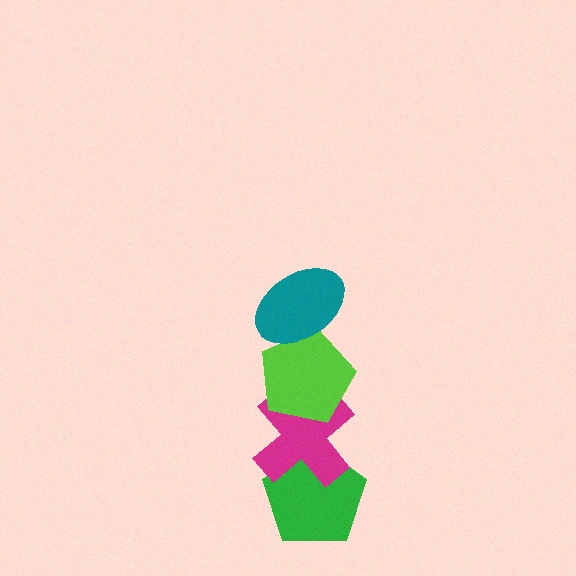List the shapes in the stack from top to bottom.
From top to bottom: the teal ellipse, the lime pentagon, the magenta cross, the green pentagon.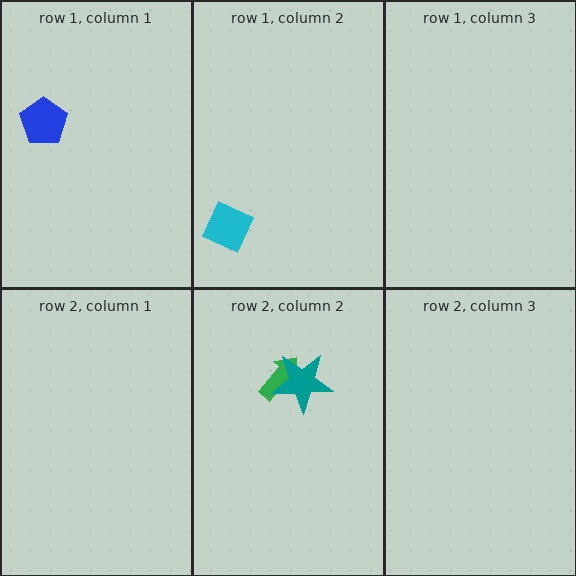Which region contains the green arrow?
The row 2, column 2 region.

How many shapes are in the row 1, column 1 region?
1.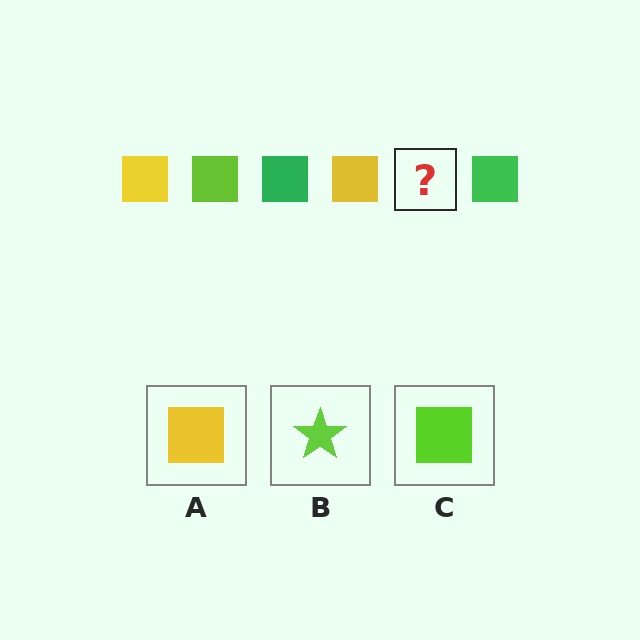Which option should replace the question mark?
Option C.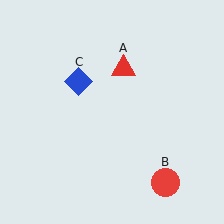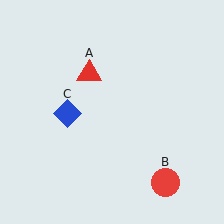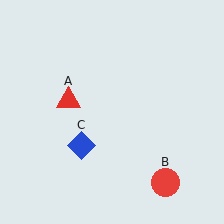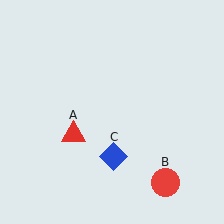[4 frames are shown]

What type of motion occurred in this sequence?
The red triangle (object A), blue diamond (object C) rotated counterclockwise around the center of the scene.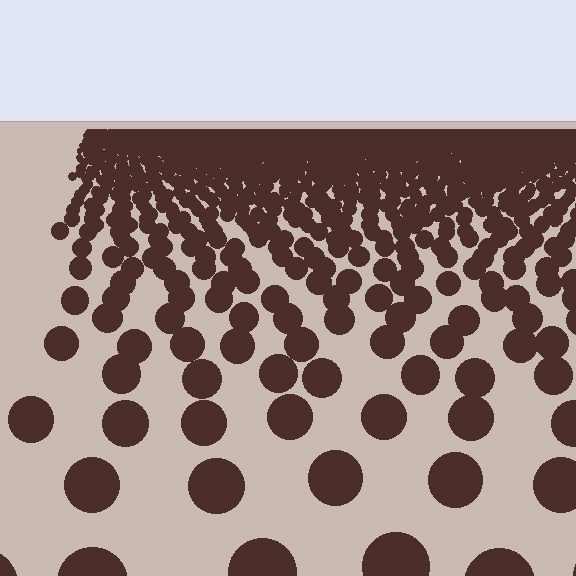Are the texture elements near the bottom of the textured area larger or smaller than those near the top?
Larger. Near the bottom, elements are closer to the viewer and appear at a bigger on-screen size.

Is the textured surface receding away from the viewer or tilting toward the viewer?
The surface is receding away from the viewer. Texture elements get smaller and denser toward the top.